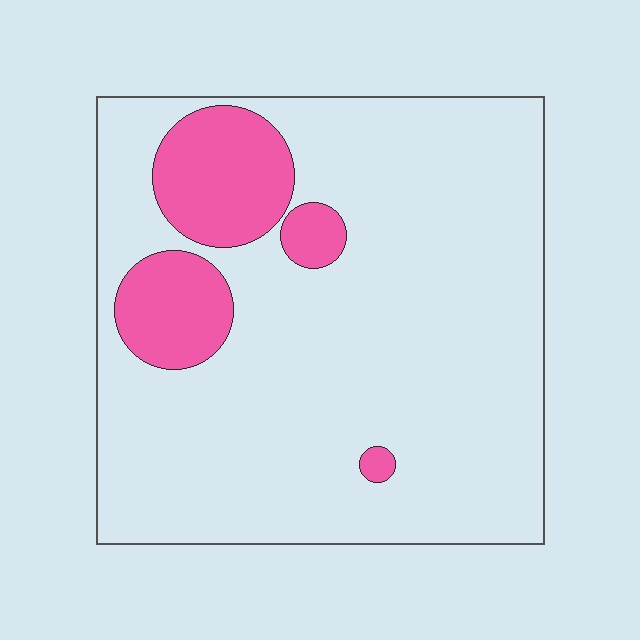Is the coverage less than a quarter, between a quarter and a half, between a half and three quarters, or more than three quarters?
Less than a quarter.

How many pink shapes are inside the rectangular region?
4.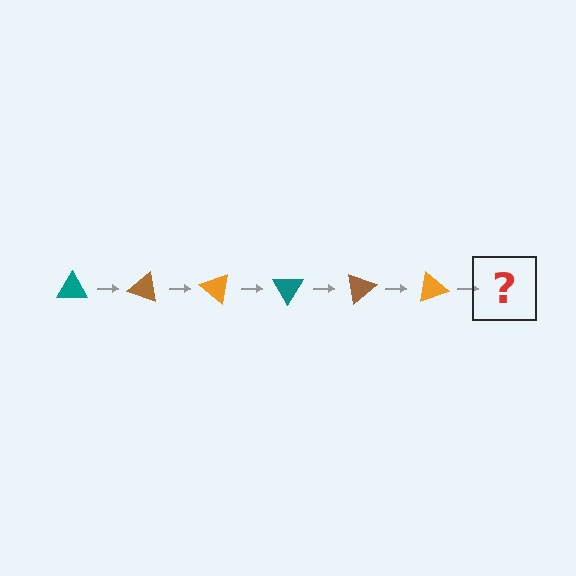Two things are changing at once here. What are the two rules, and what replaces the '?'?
The two rules are that it rotates 20 degrees each step and the color cycles through teal, brown, and orange. The '?' should be a teal triangle, rotated 120 degrees from the start.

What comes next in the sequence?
The next element should be a teal triangle, rotated 120 degrees from the start.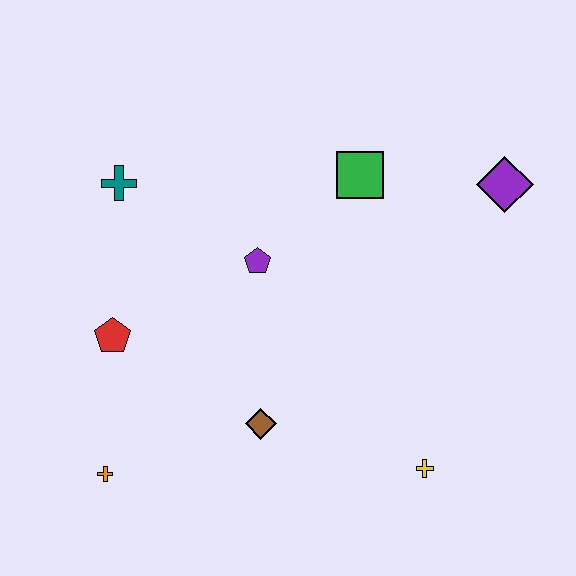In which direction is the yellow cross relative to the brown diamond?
The yellow cross is to the right of the brown diamond.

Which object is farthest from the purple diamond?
The orange cross is farthest from the purple diamond.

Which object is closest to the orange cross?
The red pentagon is closest to the orange cross.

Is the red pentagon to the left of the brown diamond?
Yes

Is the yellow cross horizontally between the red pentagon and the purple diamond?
Yes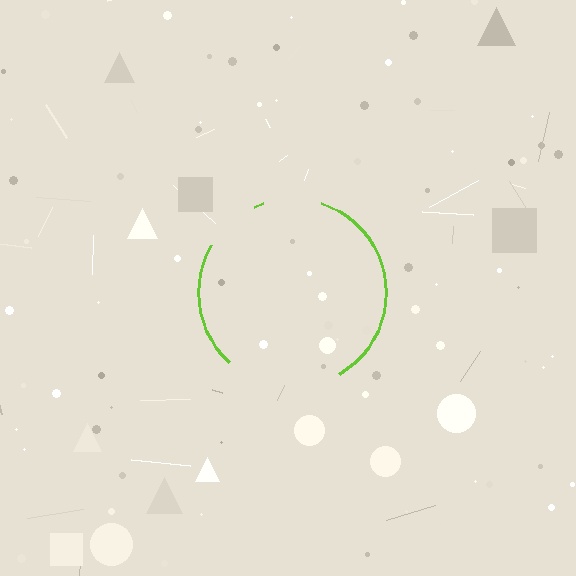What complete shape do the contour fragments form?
The contour fragments form a circle.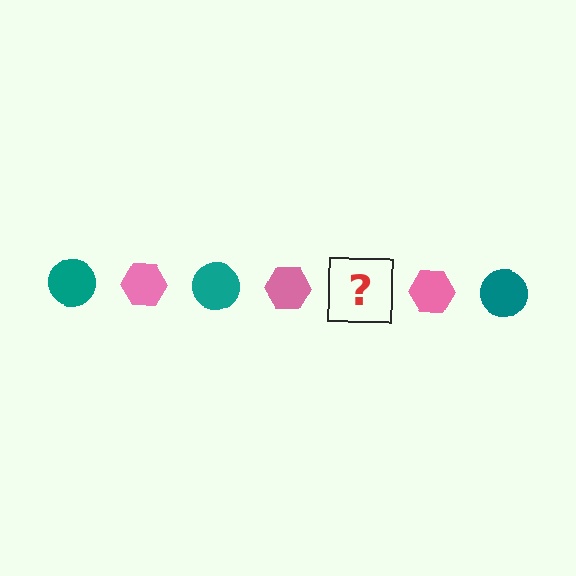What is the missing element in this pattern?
The missing element is a teal circle.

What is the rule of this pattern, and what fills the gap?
The rule is that the pattern alternates between teal circle and pink hexagon. The gap should be filled with a teal circle.